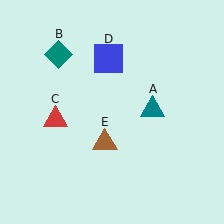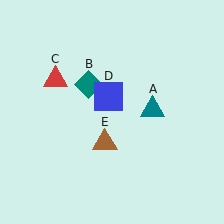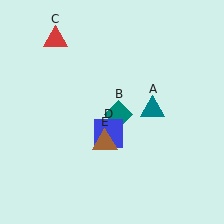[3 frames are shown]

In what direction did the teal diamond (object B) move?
The teal diamond (object B) moved down and to the right.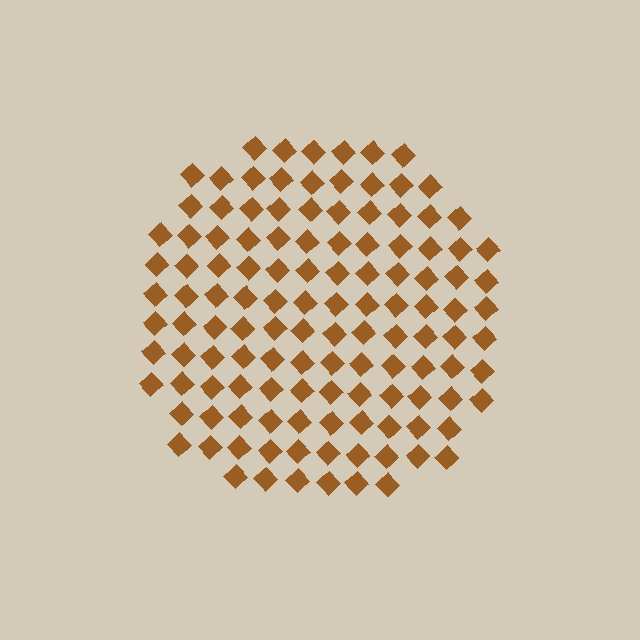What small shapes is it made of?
It is made of small diamonds.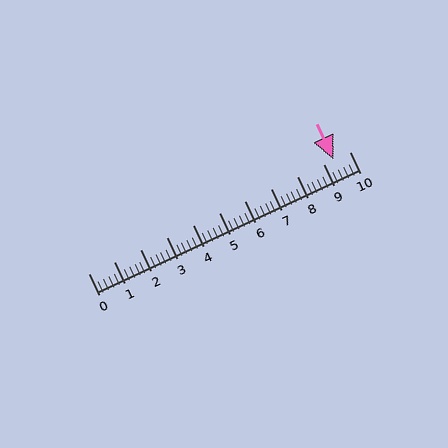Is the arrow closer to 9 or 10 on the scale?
The arrow is closer to 9.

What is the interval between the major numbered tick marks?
The major tick marks are spaced 1 units apart.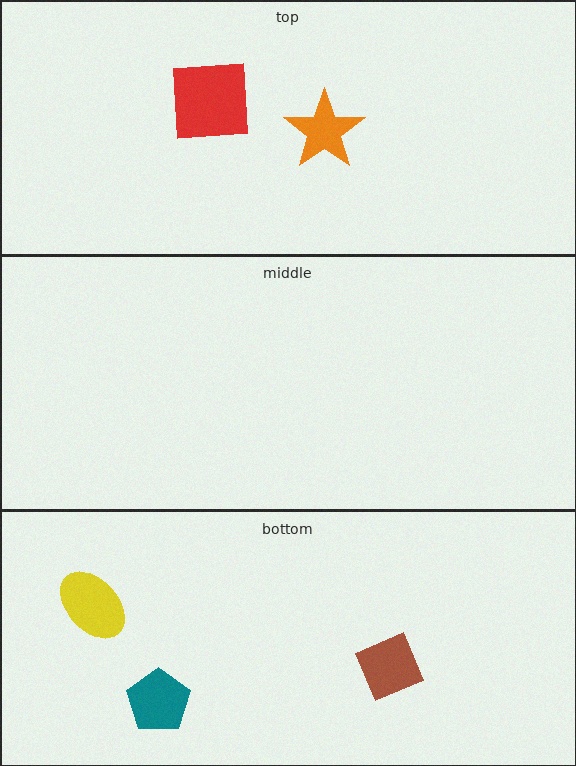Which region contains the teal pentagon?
The bottom region.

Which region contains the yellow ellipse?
The bottom region.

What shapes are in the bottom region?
The brown diamond, the yellow ellipse, the teal pentagon.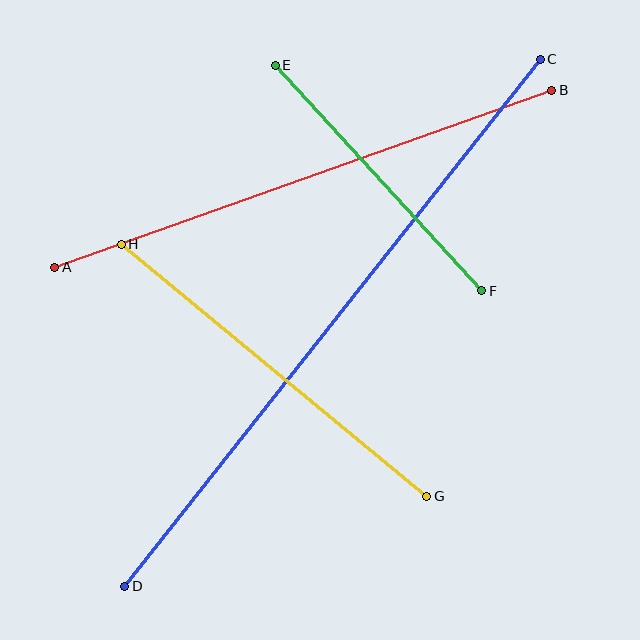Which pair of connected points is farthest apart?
Points C and D are farthest apart.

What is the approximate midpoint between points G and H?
The midpoint is at approximately (274, 370) pixels.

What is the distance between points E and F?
The distance is approximately 306 pixels.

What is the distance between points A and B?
The distance is approximately 528 pixels.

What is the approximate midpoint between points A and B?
The midpoint is at approximately (303, 179) pixels.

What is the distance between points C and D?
The distance is approximately 671 pixels.